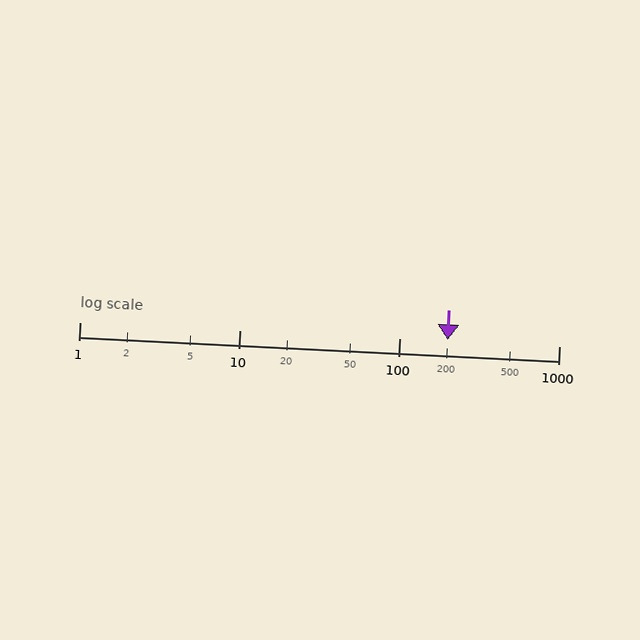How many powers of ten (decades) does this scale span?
The scale spans 3 decades, from 1 to 1000.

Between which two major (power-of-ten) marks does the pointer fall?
The pointer is between 100 and 1000.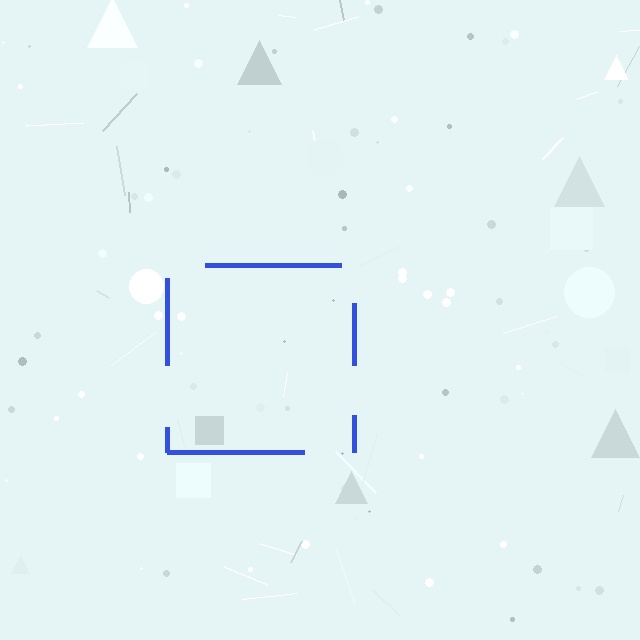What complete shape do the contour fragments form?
The contour fragments form a square.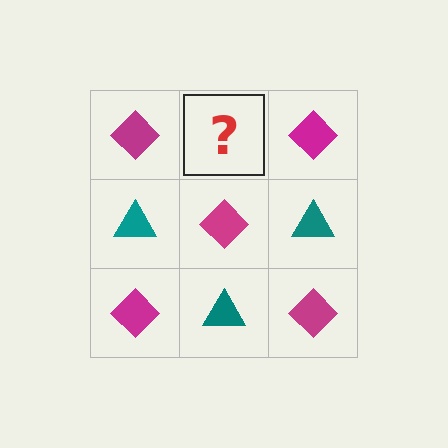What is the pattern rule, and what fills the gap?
The rule is that it alternates magenta diamond and teal triangle in a checkerboard pattern. The gap should be filled with a teal triangle.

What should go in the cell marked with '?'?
The missing cell should contain a teal triangle.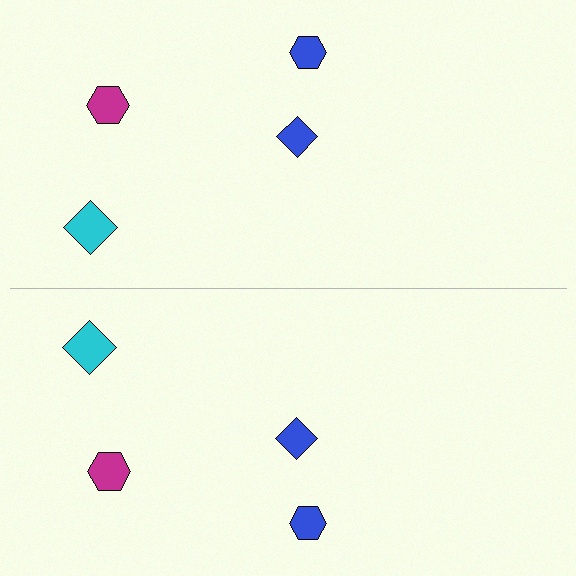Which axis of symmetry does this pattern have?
The pattern has a horizontal axis of symmetry running through the center of the image.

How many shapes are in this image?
There are 8 shapes in this image.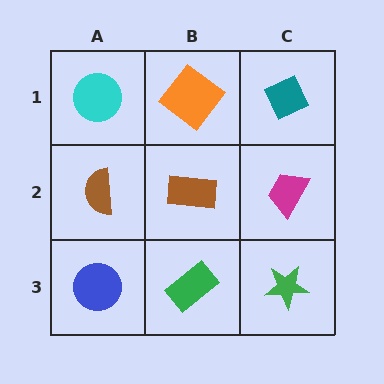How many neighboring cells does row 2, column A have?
3.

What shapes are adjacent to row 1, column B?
A brown rectangle (row 2, column B), a cyan circle (row 1, column A), a teal diamond (row 1, column C).